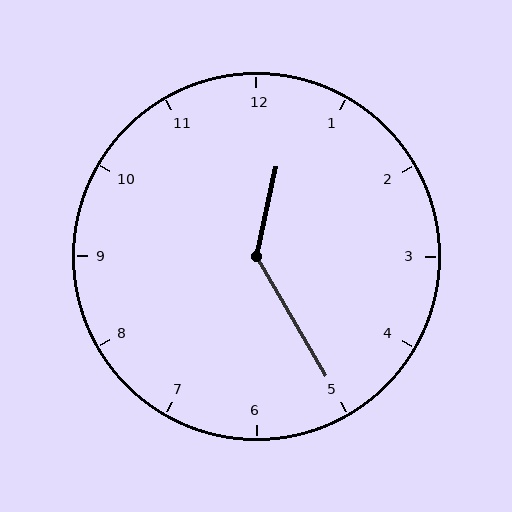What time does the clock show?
12:25.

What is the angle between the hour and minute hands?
Approximately 138 degrees.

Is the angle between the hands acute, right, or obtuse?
It is obtuse.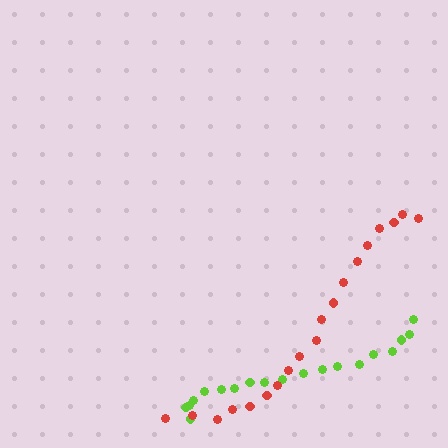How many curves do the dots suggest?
There are 2 distinct paths.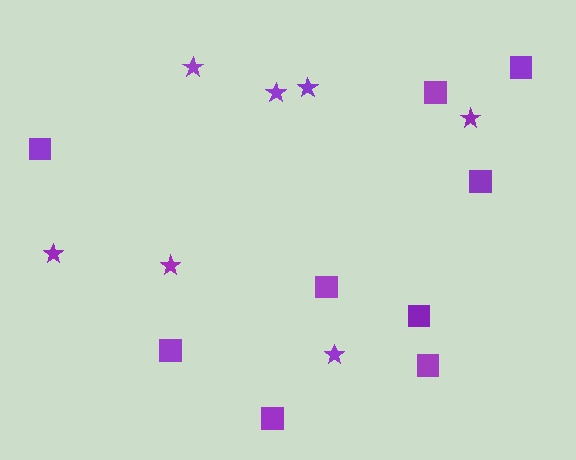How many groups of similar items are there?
There are 2 groups: one group of squares (9) and one group of stars (7).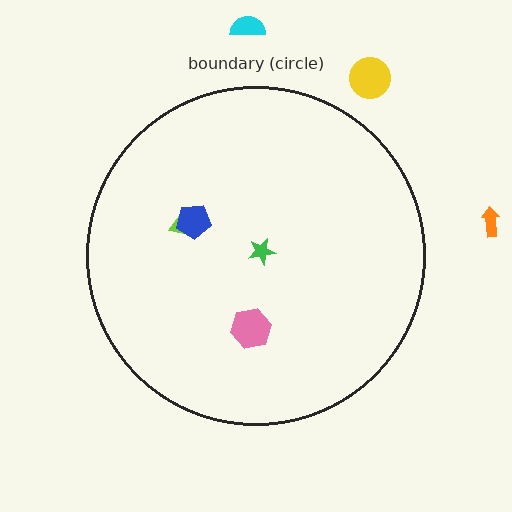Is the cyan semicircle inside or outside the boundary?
Outside.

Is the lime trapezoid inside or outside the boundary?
Inside.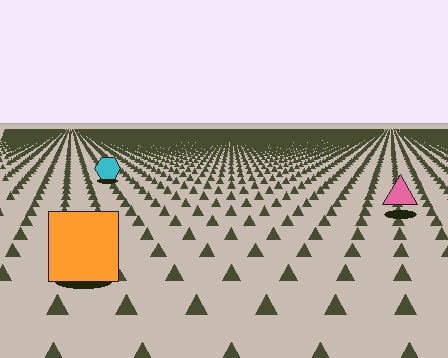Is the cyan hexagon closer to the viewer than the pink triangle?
No. The pink triangle is closer — you can tell from the texture gradient: the ground texture is coarser near it.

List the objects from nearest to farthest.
From nearest to farthest: the orange square, the pink triangle, the cyan hexagon.